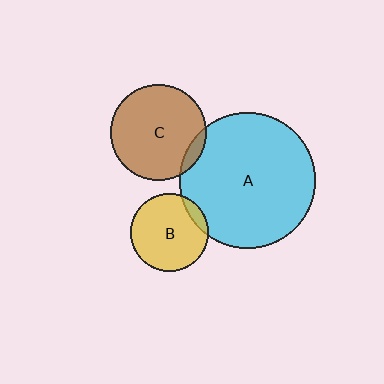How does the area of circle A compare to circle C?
Approximately 2.0 times.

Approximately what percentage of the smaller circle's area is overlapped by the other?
Approximately 10%.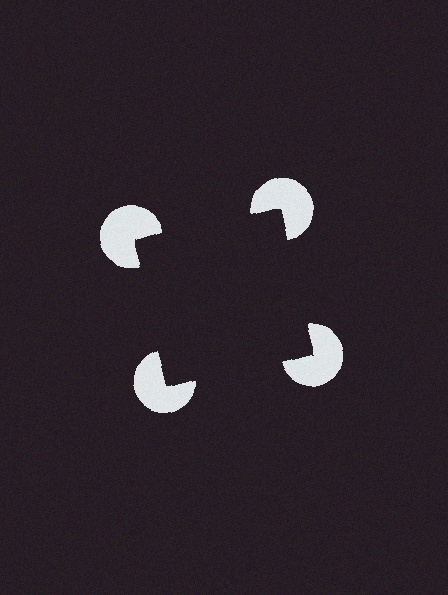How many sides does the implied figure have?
4 sides.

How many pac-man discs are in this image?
There are 4 — one at each vertex of the illusory square.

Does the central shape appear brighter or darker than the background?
It typically appears slightly darker than the background, even though no actual brightness change is drawn.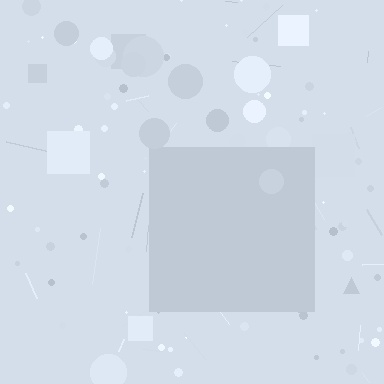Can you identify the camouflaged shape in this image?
The camouflaged shape is a square.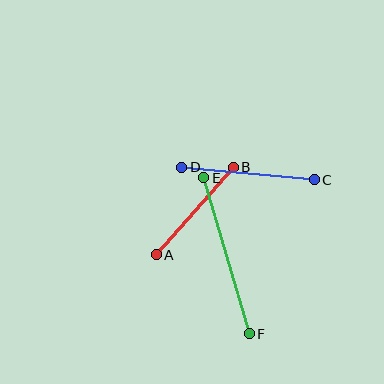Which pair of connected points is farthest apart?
Points E and F are farthest apart.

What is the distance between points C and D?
The distance is approximately 133 pixels.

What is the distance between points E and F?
The distance is approximately 163 pixels.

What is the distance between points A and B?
The distance is approximately 117 pixels.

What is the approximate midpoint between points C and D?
The midpoint is at approximately (248, 174) pixels.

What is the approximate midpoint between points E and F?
The midpoint is at approximately (227, 256) pixels.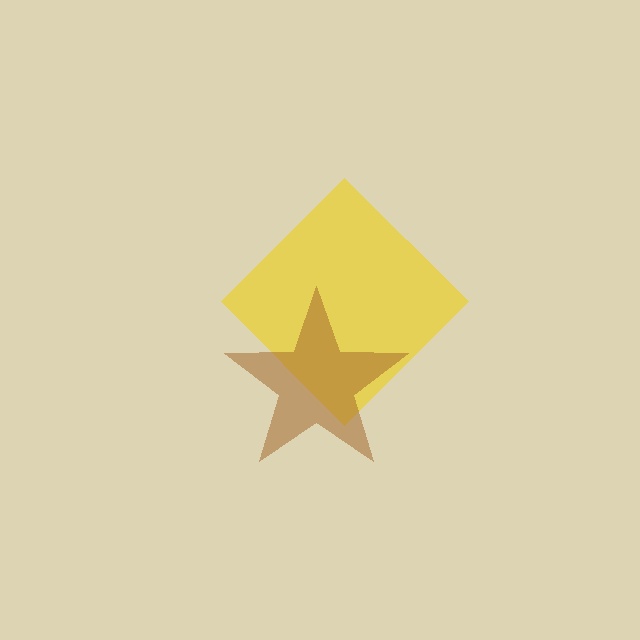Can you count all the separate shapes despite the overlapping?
Yes, there are 2 separate shapes.